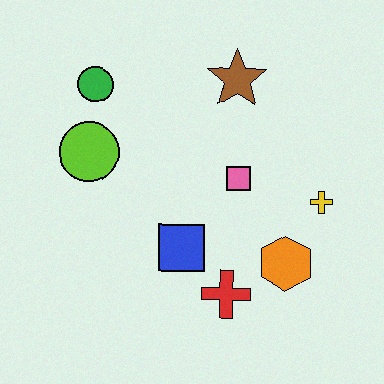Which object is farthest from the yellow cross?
The green circle is farthest from the yellow cross.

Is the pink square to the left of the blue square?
No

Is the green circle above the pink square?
Yes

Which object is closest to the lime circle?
The green circle is closest to the lime circle.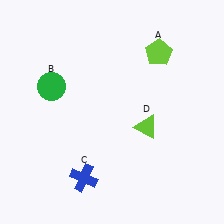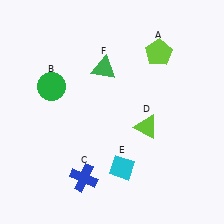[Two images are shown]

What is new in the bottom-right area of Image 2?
A cyan diamond (E) was added in the bottom-right area of Image 2.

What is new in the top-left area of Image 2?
A green triangle (F) was added in the top-left area of Image 2.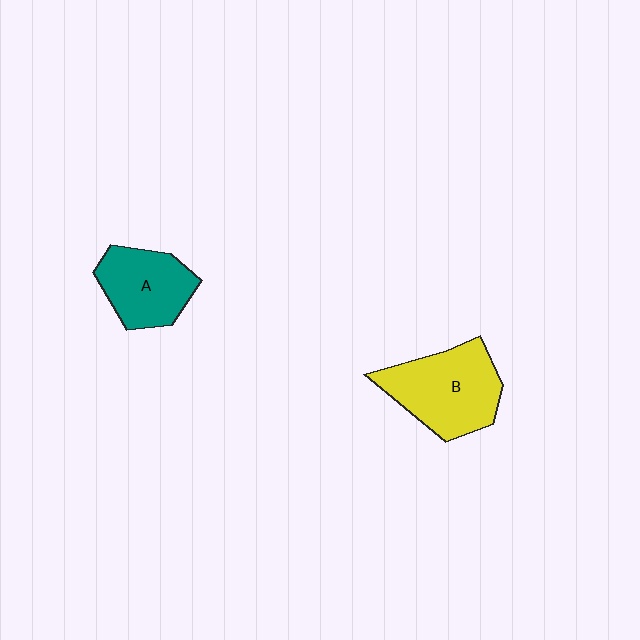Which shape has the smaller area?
Shape A (teal).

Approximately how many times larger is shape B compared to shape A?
Approximately 1.3 times.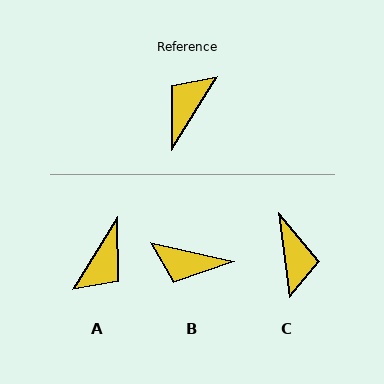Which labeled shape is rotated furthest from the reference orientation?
A, about 180 degrees away.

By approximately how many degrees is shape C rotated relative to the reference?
Approximately 141 degrees clockwise.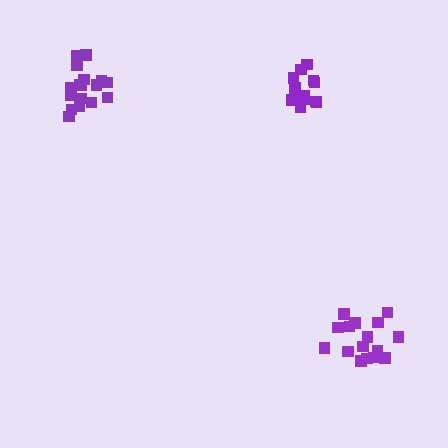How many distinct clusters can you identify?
There are 3 distinct clusters.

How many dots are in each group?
Group 1: 16 dots, Group 2: 17 dots, Group 3: 17 dots (50 total).